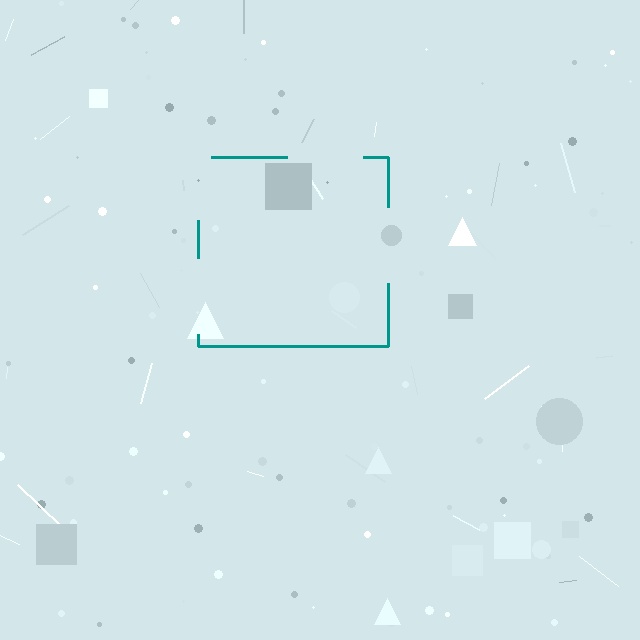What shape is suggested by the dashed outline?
The dashed outline suggests a square.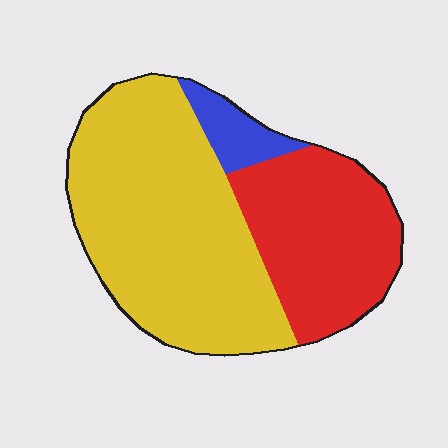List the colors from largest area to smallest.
From largest to smallest: yellow, red, blue.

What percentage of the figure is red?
Red takes up between a third and a half of the figure.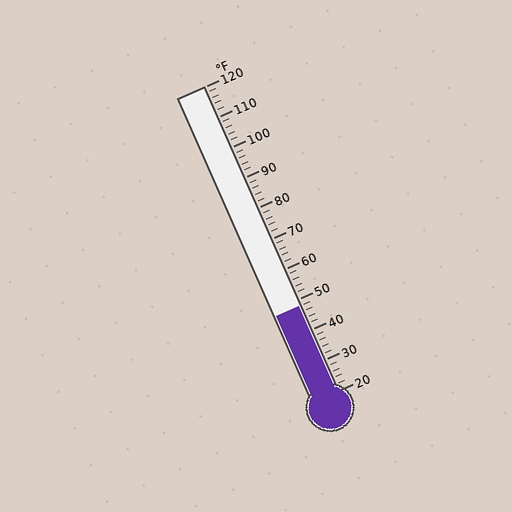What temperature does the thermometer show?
The thermometer shows approximately 48°F.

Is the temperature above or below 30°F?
The temperature is above 30°F.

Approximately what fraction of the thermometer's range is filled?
The thermometer is filled to approximately 30% of its range.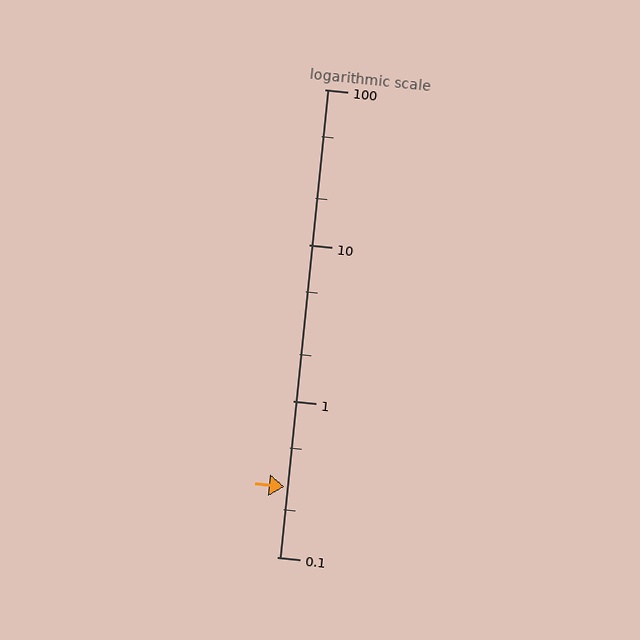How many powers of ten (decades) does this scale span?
The scale spans 3 decades, from 0.1 to 100.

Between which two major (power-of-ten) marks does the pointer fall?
The pointer is between 0.1 and 1.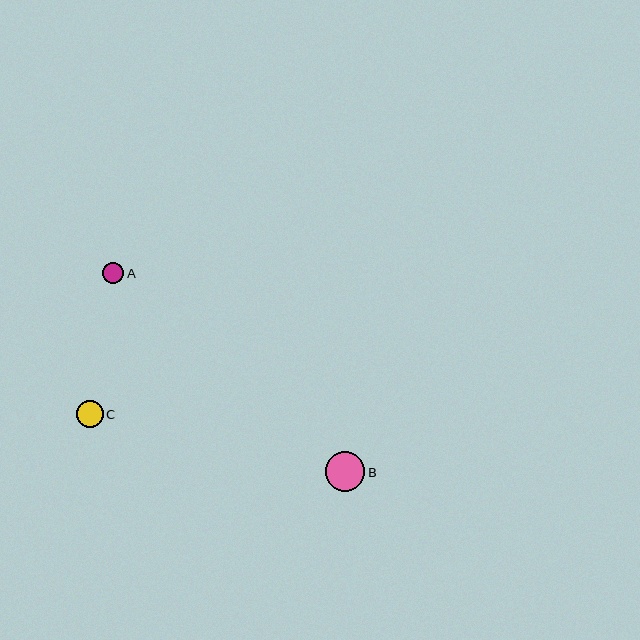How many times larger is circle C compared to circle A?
Circle C is approximately 1.3 times the size of circle A.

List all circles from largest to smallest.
From largest to smallest: B, C, A.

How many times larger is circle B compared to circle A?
Circle B is approximately 1.8 times the size of circle A.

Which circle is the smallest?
Circle A is the smallest with a size of approximately 21 pixels.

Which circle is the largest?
Circle B is the largest with a size of approximately 39 pixels.